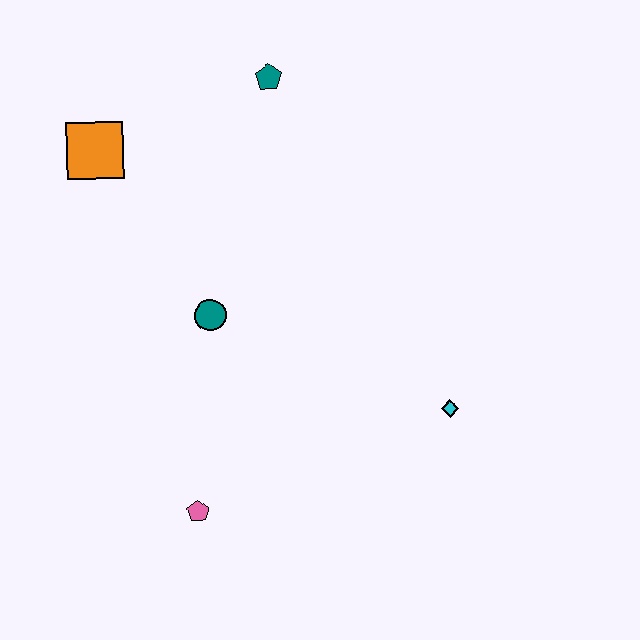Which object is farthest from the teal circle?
The cyan diamond is farthest from the teal circle.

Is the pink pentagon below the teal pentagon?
Yes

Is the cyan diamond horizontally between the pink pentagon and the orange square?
No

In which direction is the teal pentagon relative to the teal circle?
The teal pentagon is above the teal circle.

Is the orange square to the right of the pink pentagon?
No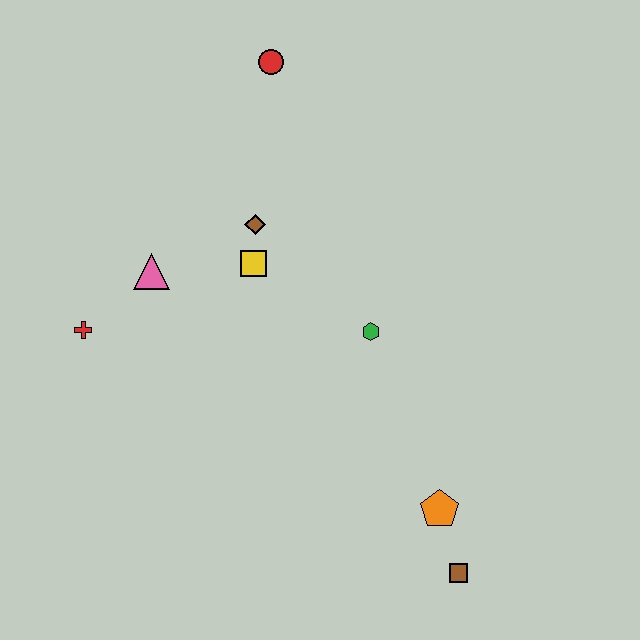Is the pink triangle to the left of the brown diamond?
Yes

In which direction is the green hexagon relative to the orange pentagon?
The green hexagon is above the orange pentagon.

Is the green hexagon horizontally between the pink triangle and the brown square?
Yes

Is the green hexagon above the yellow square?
No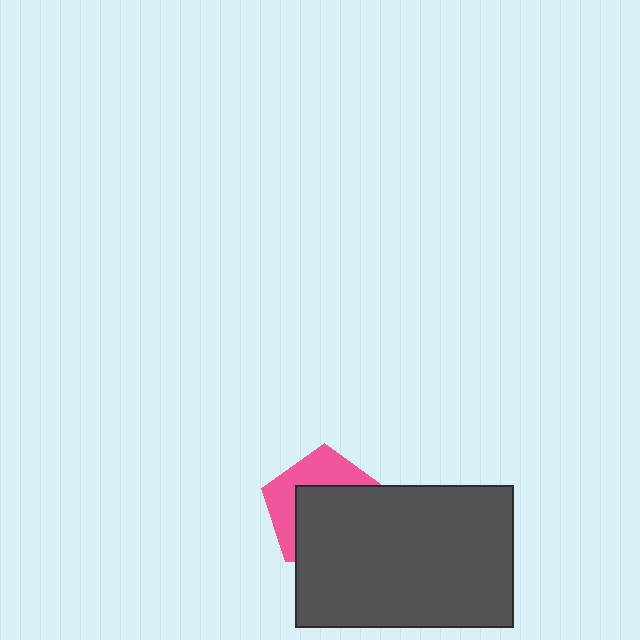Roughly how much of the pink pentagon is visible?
A small part of it is visible (roughly 41%).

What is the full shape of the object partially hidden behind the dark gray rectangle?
The partially hidden object is a pink pentagon.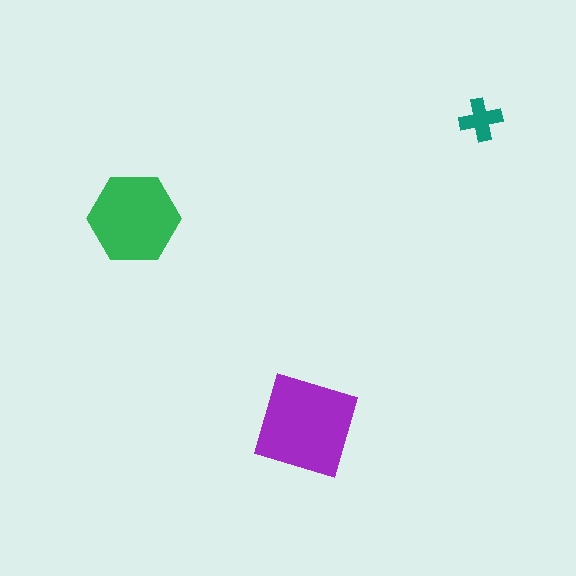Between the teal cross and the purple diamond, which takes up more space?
The purple diamond.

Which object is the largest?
The purple diamond.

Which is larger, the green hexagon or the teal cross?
The green hexagon.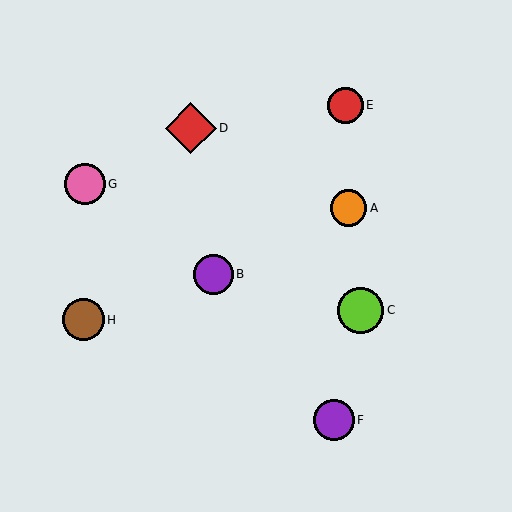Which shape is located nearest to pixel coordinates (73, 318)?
The brown circle (labeled H) at (83, 320) is nearest to that location.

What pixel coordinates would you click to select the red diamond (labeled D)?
Click at (191, 128) to select the red diamond D.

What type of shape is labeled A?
Shape A is an orange circle.